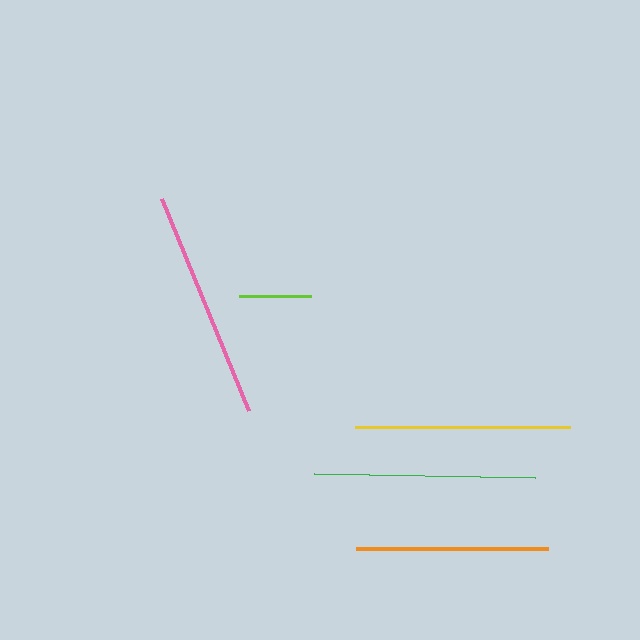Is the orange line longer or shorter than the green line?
The green line is longer than the orange line.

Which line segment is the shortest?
The lime line is the shortest at approximately 72 pixels.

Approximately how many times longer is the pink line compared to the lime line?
The pink line is approximately 3.2 times the length of the lime line.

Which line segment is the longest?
The pink line is the longest at approximately 229 pixels.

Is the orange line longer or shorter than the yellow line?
The yellow line is longer than the orange line.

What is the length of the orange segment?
The orange segment is approximately 192 pixels long.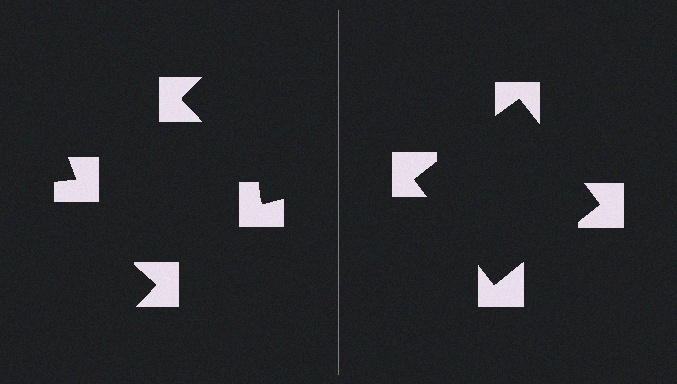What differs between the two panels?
The notched squares are positioned identically on both sides; only the wedge orientations differ. On the right they align to a square; on the left they are misaligned.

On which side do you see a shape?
An illusory square appears on the right side. On the left side the wedge cuts are rotated, so no coherent shape forms.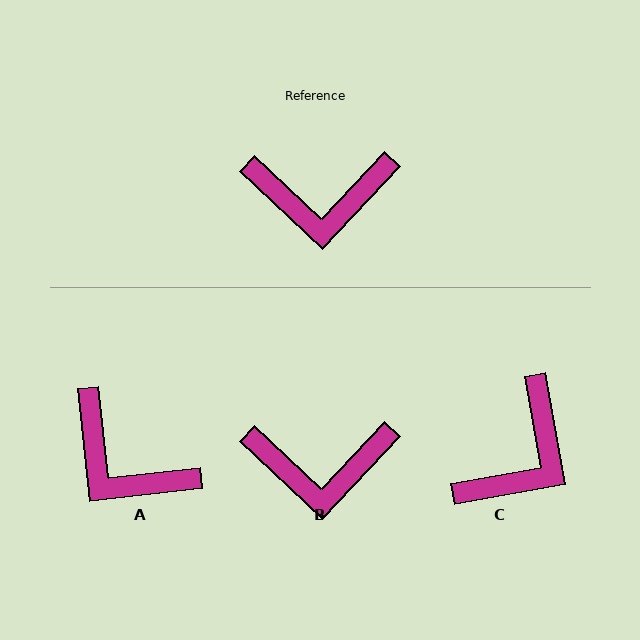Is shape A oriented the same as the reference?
No, it is off by about 40 degrees.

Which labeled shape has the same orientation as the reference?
B.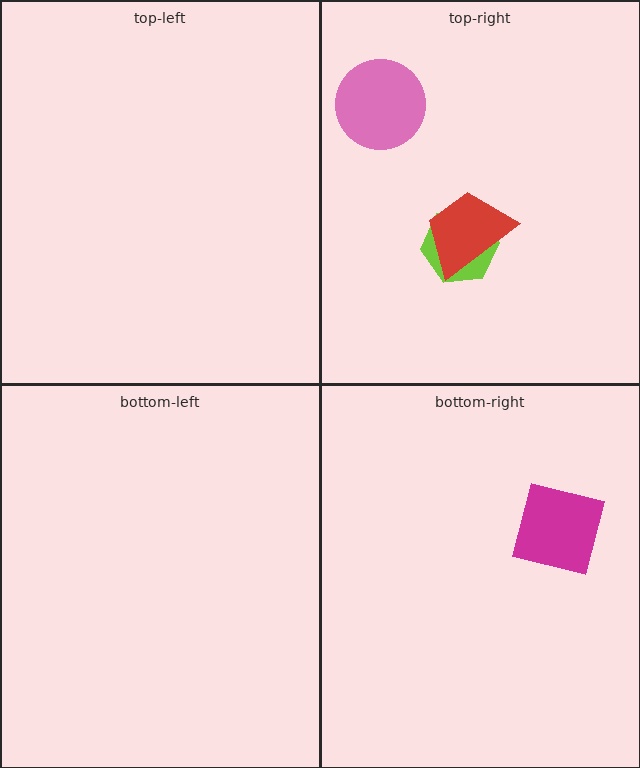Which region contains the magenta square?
The bottom-right region.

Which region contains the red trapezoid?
The top-right region.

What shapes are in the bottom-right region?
The magenta square.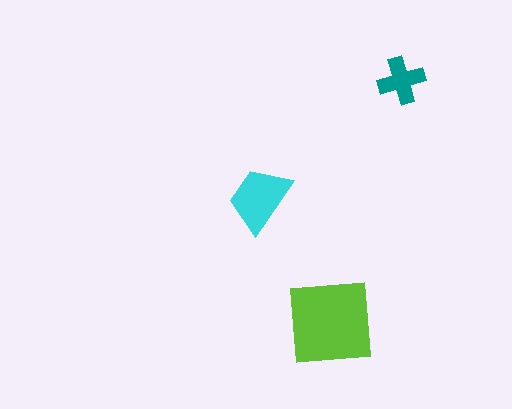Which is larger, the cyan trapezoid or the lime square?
The lime square.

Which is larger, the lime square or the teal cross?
The lime square.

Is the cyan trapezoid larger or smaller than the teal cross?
Larger.